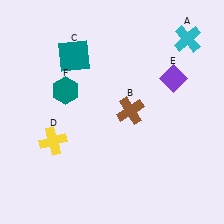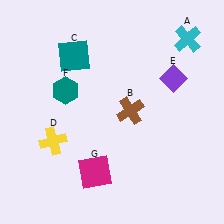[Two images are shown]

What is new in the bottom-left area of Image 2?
A magenta square (G) was added in the bottom-left area of Image 2.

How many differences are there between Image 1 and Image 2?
There is 1 difference between the two images.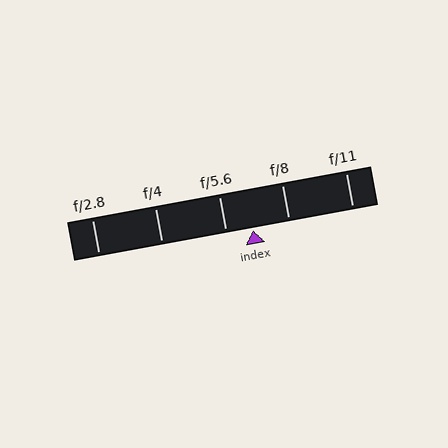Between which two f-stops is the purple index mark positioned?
The index mark is between f/5.6 and f/8.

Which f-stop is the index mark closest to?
The index mark is closest to f/5.6.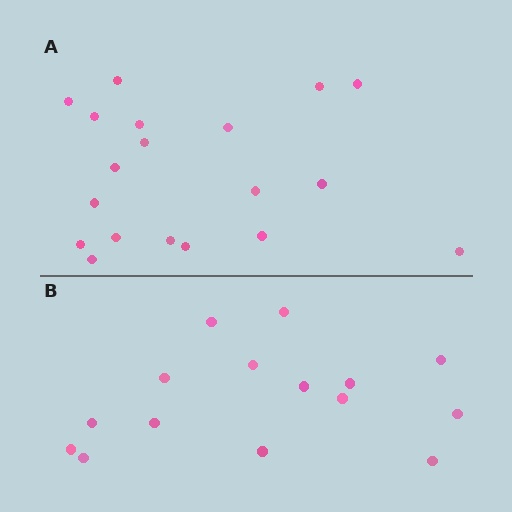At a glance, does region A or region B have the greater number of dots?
Region A (the top region) has more dots.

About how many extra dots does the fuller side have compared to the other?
Region A has about 4 more dots than region B.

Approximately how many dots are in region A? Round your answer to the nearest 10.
About 20 dots. (The exact count is 19, which rounds to 20.)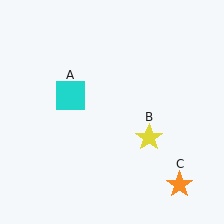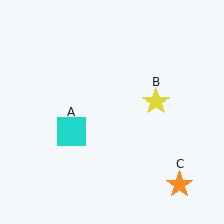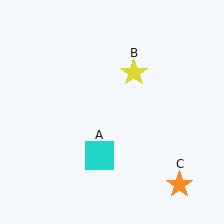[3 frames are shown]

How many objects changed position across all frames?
2 objects changed position: cyan square (object A), yellow star (object B).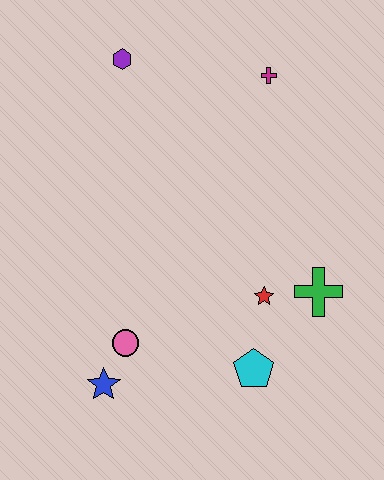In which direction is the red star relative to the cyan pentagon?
The red star is above the cyan pentagon.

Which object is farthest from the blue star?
The magenta cross is farthest from the blue star.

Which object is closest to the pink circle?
The blue star is closest to the pink circle.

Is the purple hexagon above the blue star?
Yes